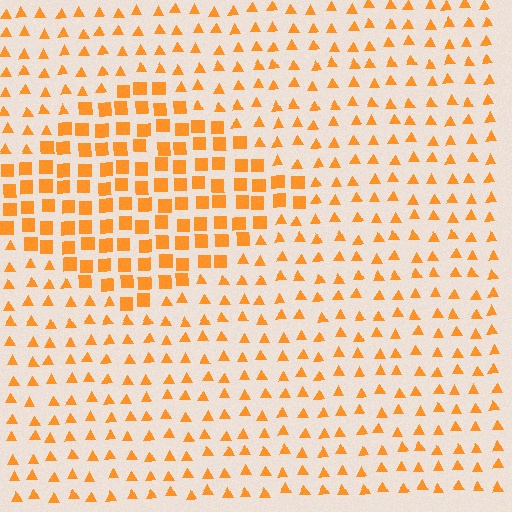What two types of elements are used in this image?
The image uses squares inside the diamond region and triangles outside it.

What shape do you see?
I see a diamond.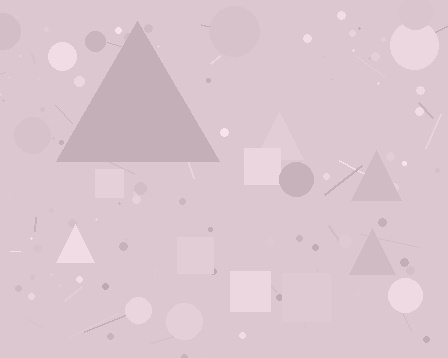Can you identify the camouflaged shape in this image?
The camouflaged shape is a triangle.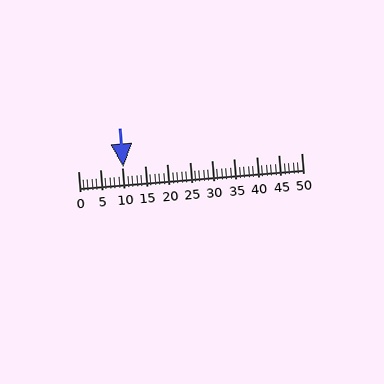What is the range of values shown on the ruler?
The ruler shows values from 0 to 50.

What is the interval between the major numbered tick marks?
The major tick marks are spaced 5 units apart.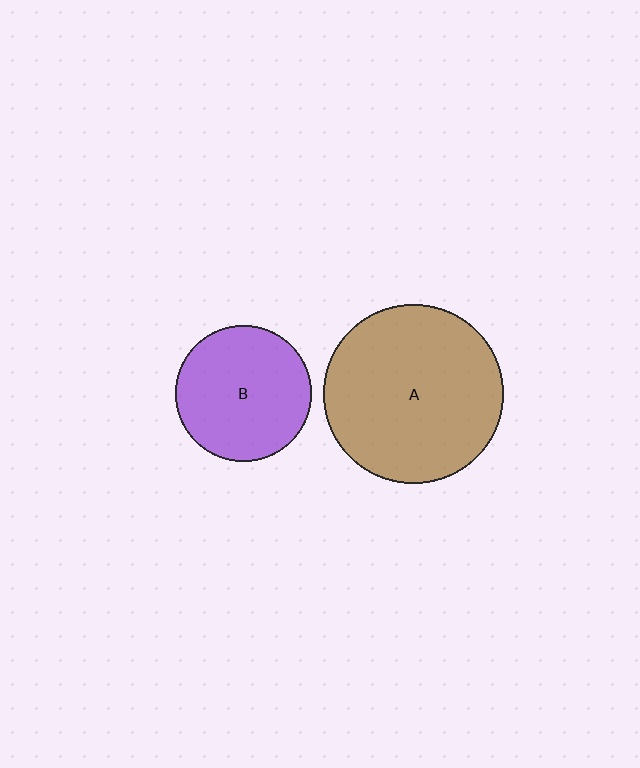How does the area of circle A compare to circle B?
Approximately 1.7 times.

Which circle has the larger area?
Circle A (brown).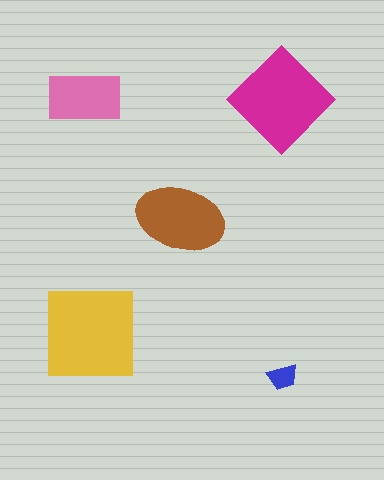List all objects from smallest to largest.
The blue trapezoid, the pink rectangle, the brown ellipse, the magenta diamond, the yellow square.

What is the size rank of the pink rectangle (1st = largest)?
4th.